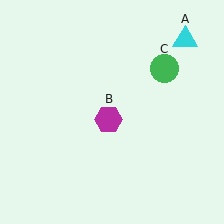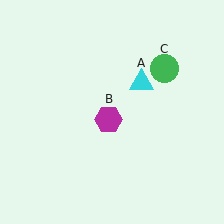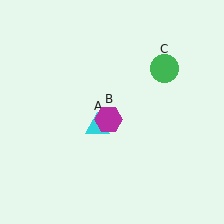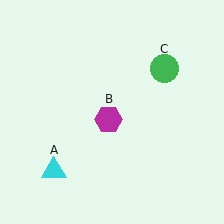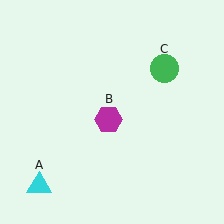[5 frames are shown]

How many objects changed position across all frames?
1 object changed position: cyan triangle (object A).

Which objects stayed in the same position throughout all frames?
Magenta hexagon (object B) and green circle (object C) remained stationary.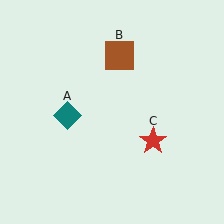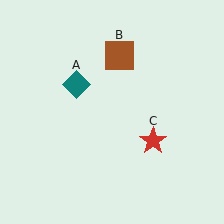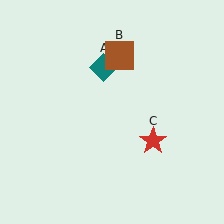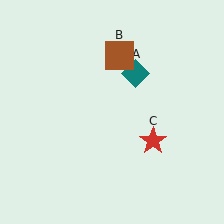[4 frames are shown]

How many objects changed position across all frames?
1 object changed position: teal diamond (object A).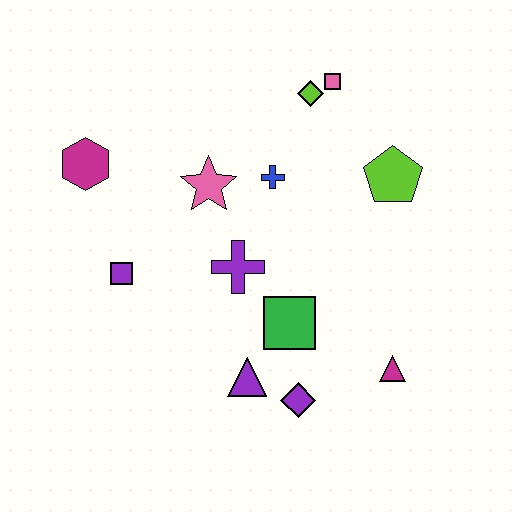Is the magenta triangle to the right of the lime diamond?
Yes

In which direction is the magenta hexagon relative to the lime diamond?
The magenta hexagon is to the left of the lime diamond.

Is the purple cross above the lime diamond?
No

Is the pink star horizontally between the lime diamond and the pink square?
No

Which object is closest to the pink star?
The blue cross is closest to the pink star.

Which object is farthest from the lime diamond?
The purple diamond is farthest from the lime diamond.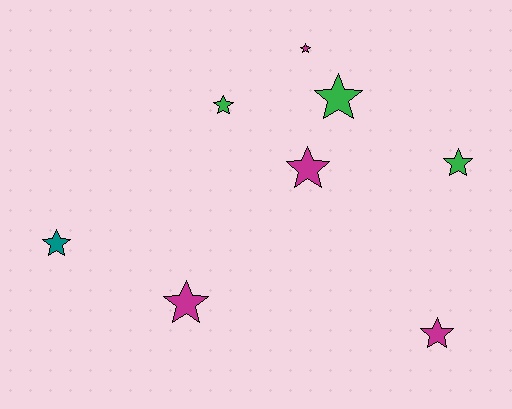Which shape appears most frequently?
Star, with 8 objects.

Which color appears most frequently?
Magenta, with 4 objects.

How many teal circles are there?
There are no teal circles.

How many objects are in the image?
There are 8 objects.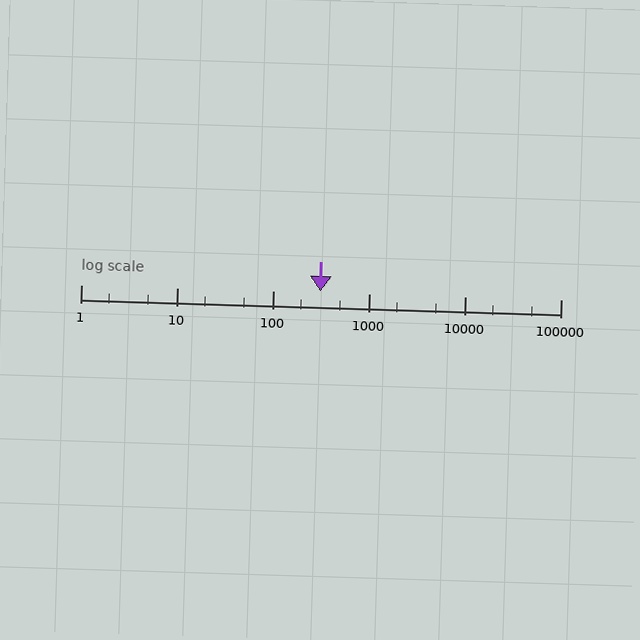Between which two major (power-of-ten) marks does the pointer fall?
The pointer is between 100 and 1000.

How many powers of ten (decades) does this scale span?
The scale spans 5 decades, from 1 to 100000.